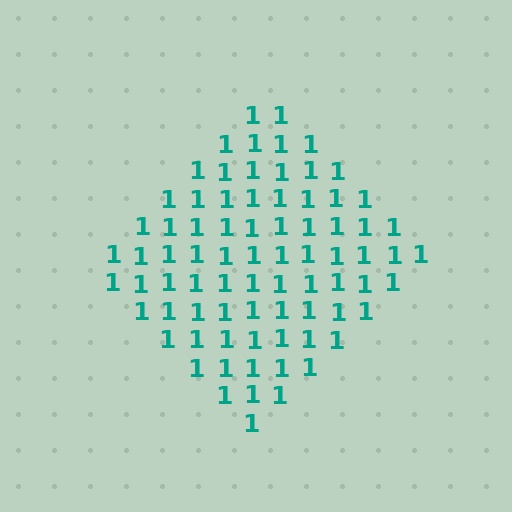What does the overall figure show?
The overall figure shows a diamond.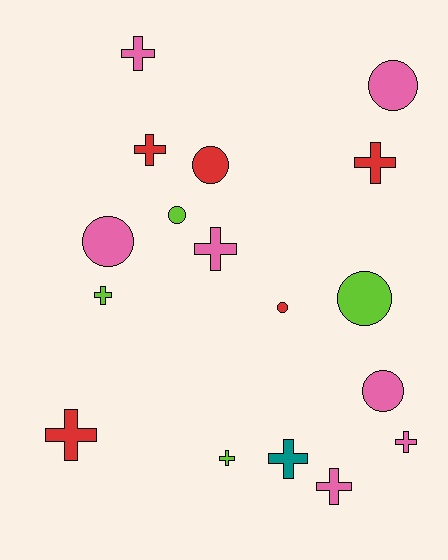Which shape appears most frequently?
Cross, with 10 objects.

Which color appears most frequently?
Pink, with 7 objects.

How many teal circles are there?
There are no teal circles.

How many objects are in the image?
There are 17 objects.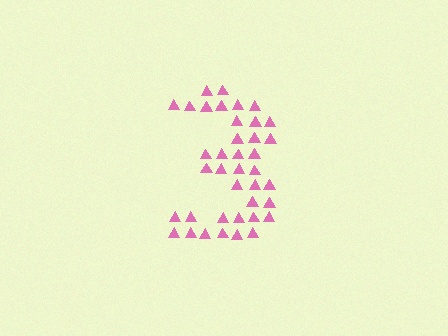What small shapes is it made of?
It is made of small triangles.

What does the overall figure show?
The overall figure shows the digit 3.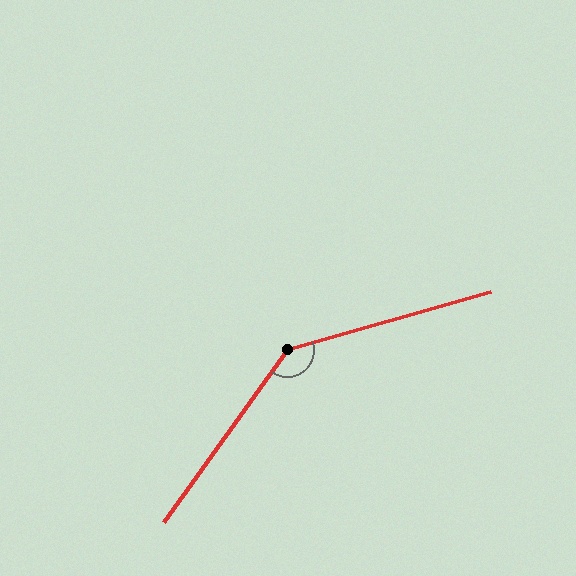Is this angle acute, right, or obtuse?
It is obtuse.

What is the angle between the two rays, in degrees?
Approximately 142 degrees.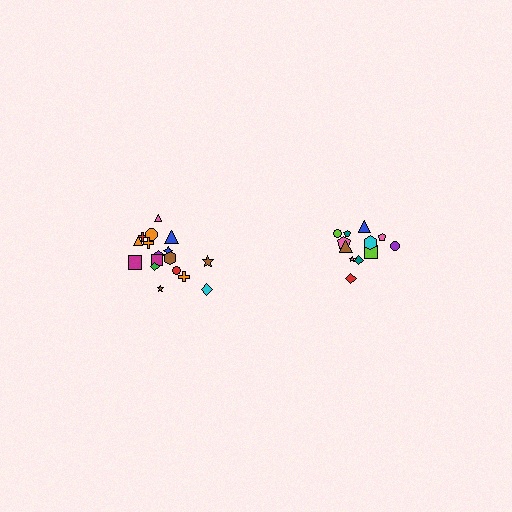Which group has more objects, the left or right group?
The left group.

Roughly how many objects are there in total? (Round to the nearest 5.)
Roughly 30 objects in total.